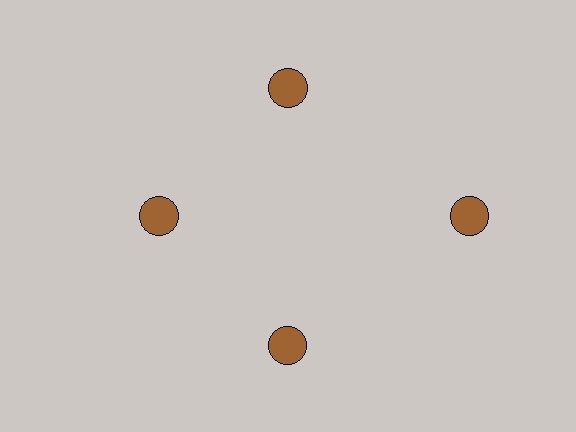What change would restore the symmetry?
The symmetry would be restored by moving it inward, back onto the ring so that all 4 circles sit at equal angles and equal distance from the center.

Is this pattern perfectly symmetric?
No. The 4 brown circles are arranged in a ring, but one element near the 3 o'clock position is pushed outward from the center, breaking the 4-fold rotational symmetry.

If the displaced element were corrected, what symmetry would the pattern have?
It would have 4-fold rotational symmetry — the pattern would map onto itself every 90 degrees.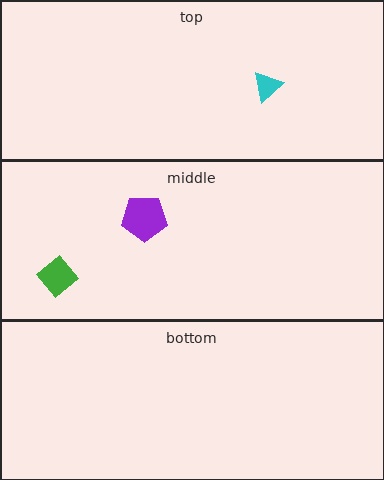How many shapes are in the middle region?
2.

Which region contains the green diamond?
The middle region.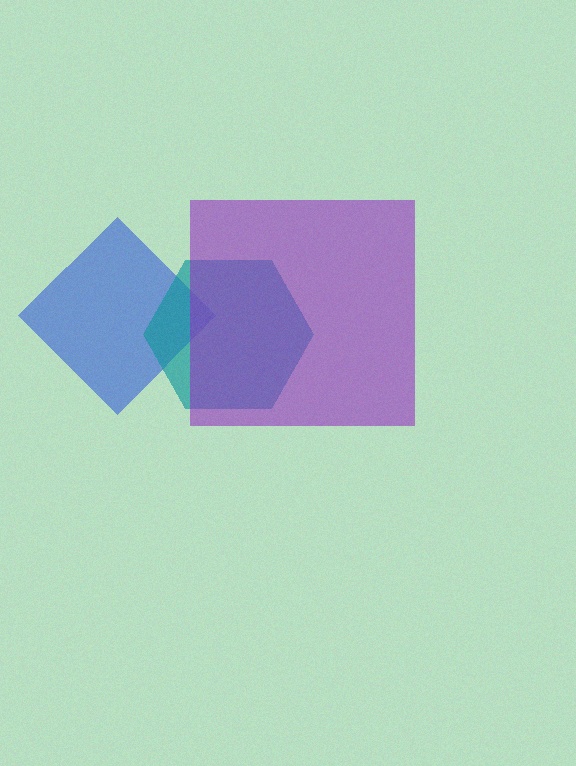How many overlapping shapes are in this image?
There are 3 overlapping shapes in the image.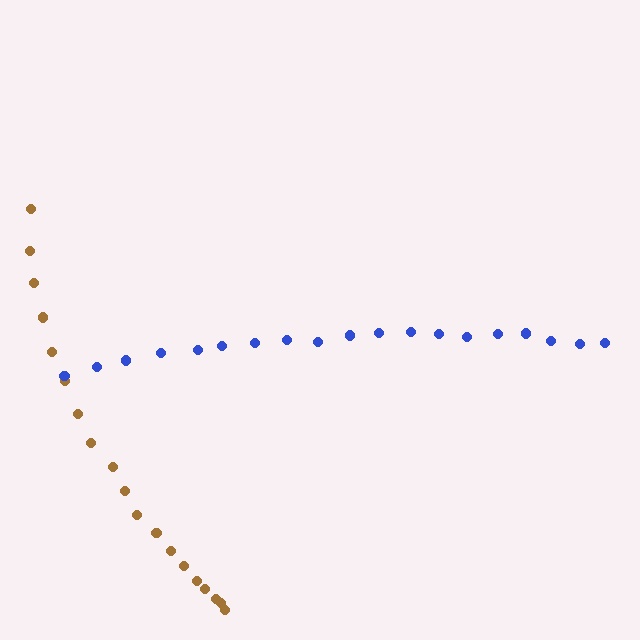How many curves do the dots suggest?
There are 2 distinct paths.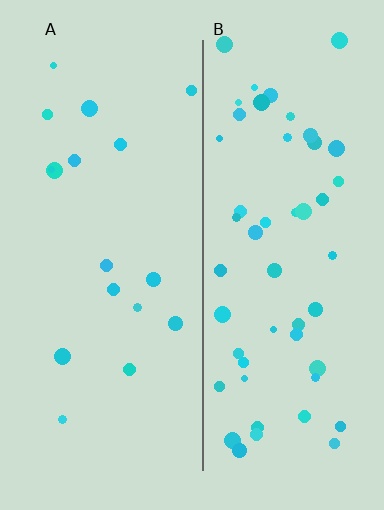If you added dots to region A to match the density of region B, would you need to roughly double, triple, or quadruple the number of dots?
Approximately triple.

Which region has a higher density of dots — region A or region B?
B (the right).